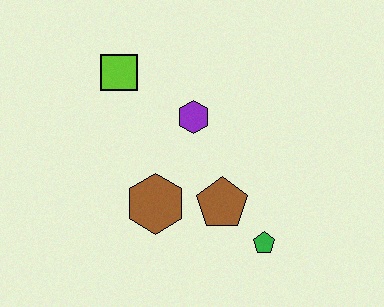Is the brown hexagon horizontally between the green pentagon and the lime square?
Yes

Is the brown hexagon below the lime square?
Yes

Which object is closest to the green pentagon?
The brown pentagon is closest to the green pentagon.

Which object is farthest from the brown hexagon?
The lime square is farthest from the brown hexagon.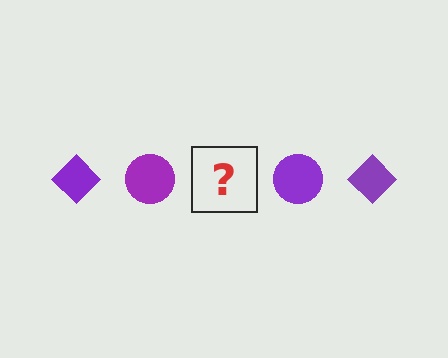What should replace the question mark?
The question mark should be replaced with a purple diamond.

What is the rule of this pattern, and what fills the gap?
The rule is that the pattern cycles through diamond, circle shapes in purple. The gap should be filled with a purple diamond.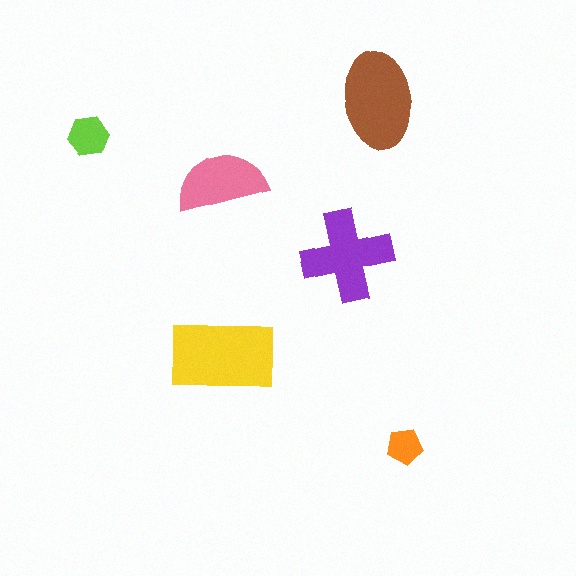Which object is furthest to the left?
The lime hexagon is leftmost.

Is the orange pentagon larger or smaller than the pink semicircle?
Smaller.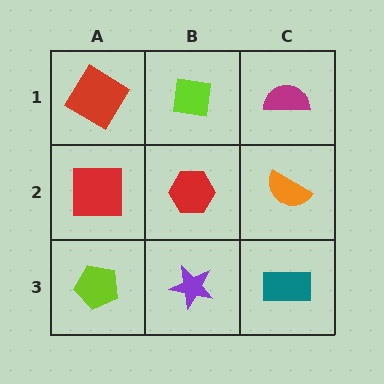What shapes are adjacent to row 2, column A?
A red diamond (row 1, column A), a lime pentagon (row 3, column A), a red hexagon (row 2, column B).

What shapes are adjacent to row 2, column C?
A magenta semicircle (row 1, column C), a teal rectangle (row 3, column C), a red hexagon (row 2, column B).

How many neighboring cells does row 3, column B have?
3.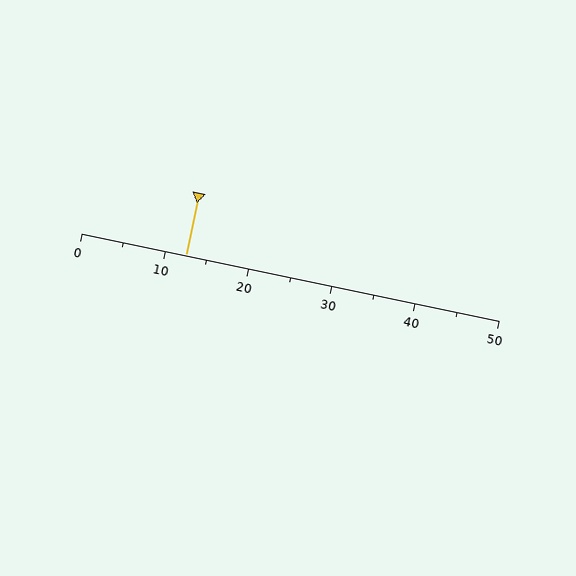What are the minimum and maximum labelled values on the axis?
The axis runs from 0 to 50.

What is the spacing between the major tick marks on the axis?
The major ticks are spaced 10 apart.